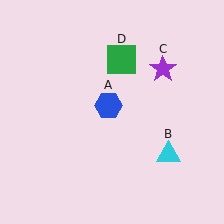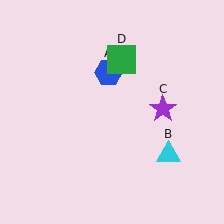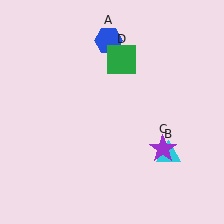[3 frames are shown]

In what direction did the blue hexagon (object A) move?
The blue hexagon (object A) moved up.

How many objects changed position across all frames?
2 objects changed position: blue hexagon (object A), purple star (object C).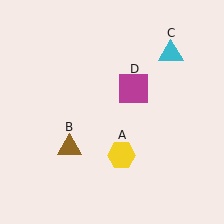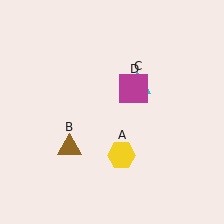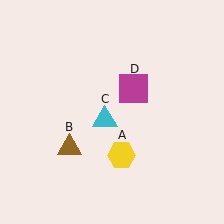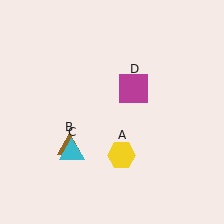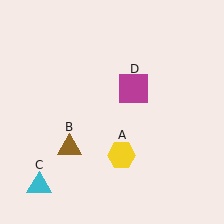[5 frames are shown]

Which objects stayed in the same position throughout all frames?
Yellow hexagon (object A) and brown triangle (object B) and magenta square (object D) remained stationary.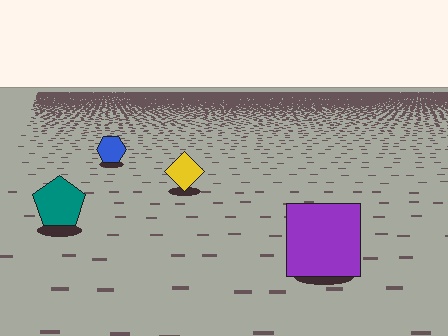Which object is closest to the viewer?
The purple square is closest. The texture marks near it are larger and more spread out.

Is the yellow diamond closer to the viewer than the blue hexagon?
Yes. The yellow diamond is closer — you can tell from the texture gradient: the ground texture is coarser near it.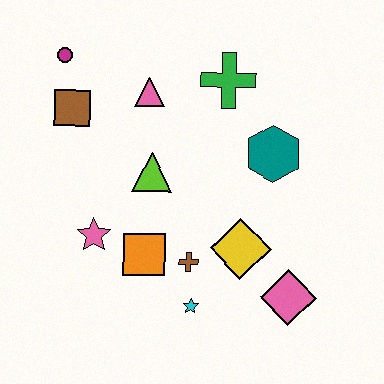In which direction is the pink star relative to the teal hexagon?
The pink star is to the left of the teal hexagon.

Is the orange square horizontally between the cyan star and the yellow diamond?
No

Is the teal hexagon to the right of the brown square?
Yes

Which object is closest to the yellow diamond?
The brown cross is closest to the yellow diamond.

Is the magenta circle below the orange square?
No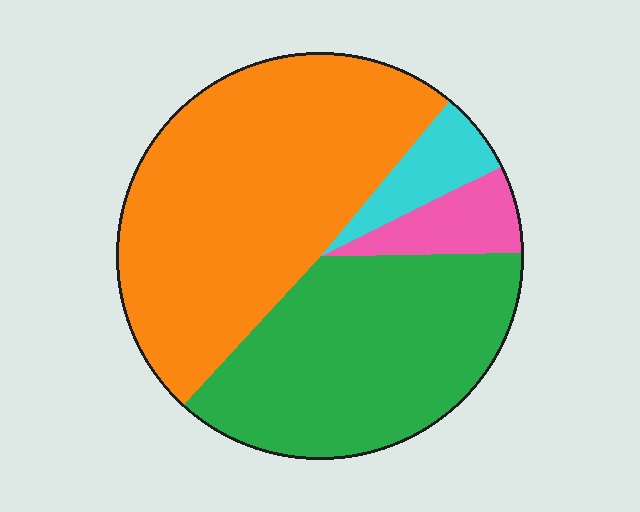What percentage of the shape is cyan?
Cyan takes up about one tenth (1/10) of the shape.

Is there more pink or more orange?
Orange.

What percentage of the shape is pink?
Pink takes up about one tenth (1/10) of the shape.